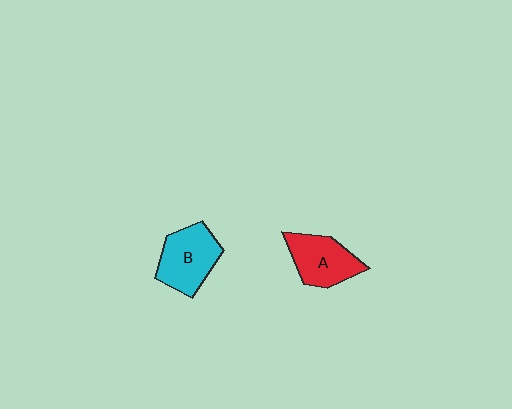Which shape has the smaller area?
Shape A (red).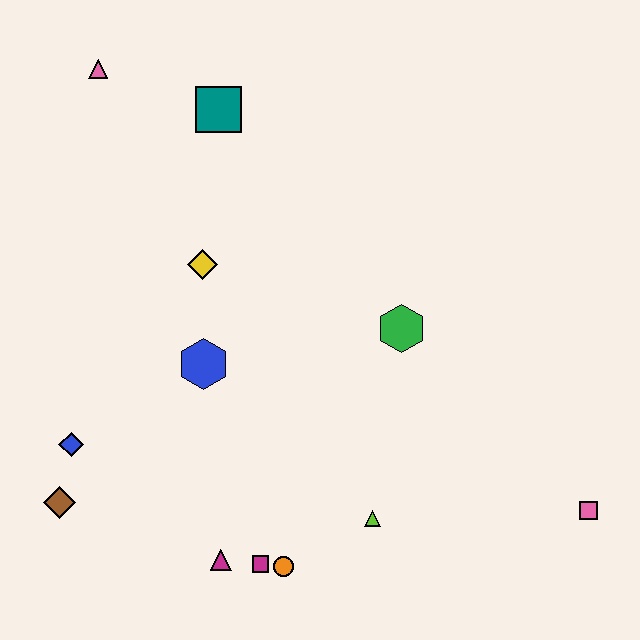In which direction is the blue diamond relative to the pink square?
The blue diamond is to the left of the pink square.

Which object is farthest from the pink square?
The pink triangle is farthest from the pink square.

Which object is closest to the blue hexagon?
The yellow diamond is closest to the blue hexagon.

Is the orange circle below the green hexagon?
Yes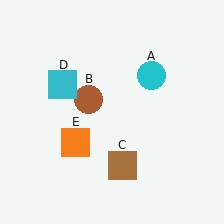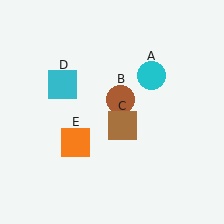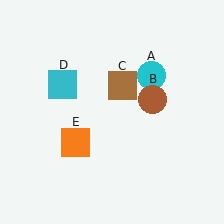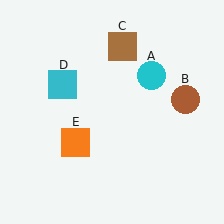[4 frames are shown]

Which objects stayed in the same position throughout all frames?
Cyan circle (object A) and cyan square (object D) and orange square (object E) remained stationary.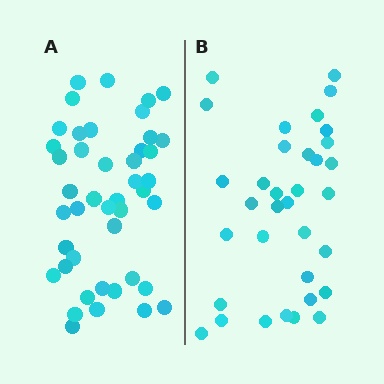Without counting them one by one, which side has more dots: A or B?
Region A (the left region) has more dots.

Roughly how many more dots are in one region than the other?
Region A has roughly 10 or so more dots than region B.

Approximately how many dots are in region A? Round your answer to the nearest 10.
About 40 dots. (The exact count is 44, which rounds to 40.)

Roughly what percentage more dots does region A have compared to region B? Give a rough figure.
About 30% more.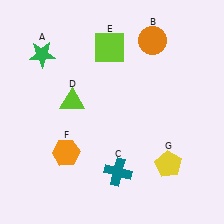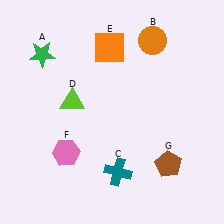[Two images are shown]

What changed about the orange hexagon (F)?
In Image 1, F is orange. In Image 2, it changed to pink.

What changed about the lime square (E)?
In Image 1, E is lime. In Image 2, it changed to orange.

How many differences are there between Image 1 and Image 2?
There are 3 differences between the two images.